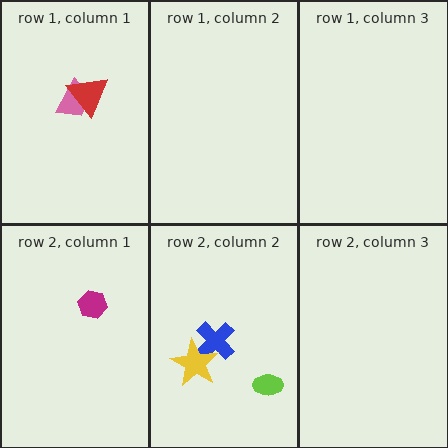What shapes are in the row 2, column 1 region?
The magenta hexagon.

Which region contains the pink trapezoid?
The row 1, column 1 region.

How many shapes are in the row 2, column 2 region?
3.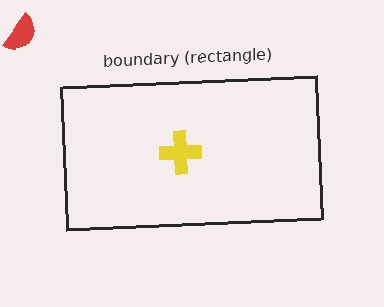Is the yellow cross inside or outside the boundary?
Inside.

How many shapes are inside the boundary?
1 inside, 1 outside.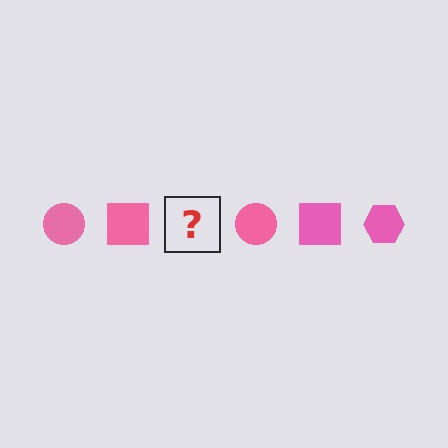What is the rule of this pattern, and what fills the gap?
The rule is that the pattern cycles through circle, square, hexagon shapes in pink. The gap should be filled with a pink hexagon.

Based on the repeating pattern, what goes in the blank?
The blank should be a pink hexagon.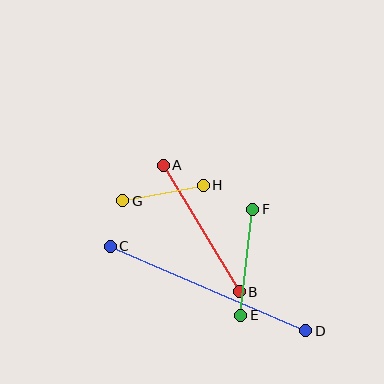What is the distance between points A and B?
The distance is approximately 148 pixels.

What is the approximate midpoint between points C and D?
The midpoint is at approximately (208, 289) pixels.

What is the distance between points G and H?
The distance is approximately 82 pixels.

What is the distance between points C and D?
The distance is approximately 213 pixels.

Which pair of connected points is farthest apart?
Points C and D are farthest apart.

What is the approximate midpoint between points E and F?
The midpoint is at approximately (247, 262) pixels.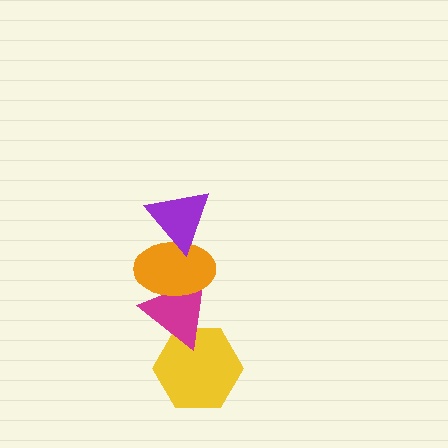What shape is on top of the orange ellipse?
The purple triangle is on top of the orange ellipse.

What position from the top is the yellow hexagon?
The yellow hexagon is 4th from the top.